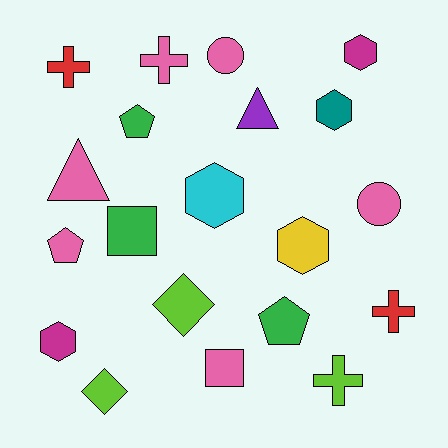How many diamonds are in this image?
There are 2 diamonds.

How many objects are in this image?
There are 20 objects.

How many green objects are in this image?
There are 3 green objects.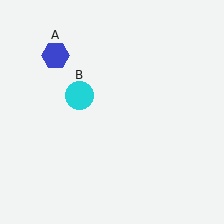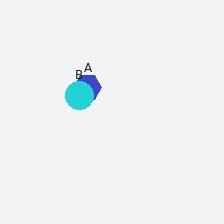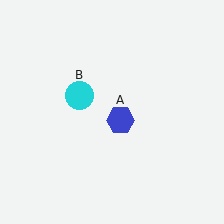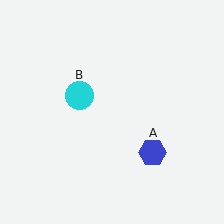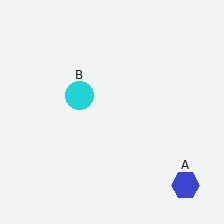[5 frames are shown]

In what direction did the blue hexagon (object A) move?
The blue hexagon (object A) moved down and to the right.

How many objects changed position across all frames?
1 object changed position: blue hexagon (object A).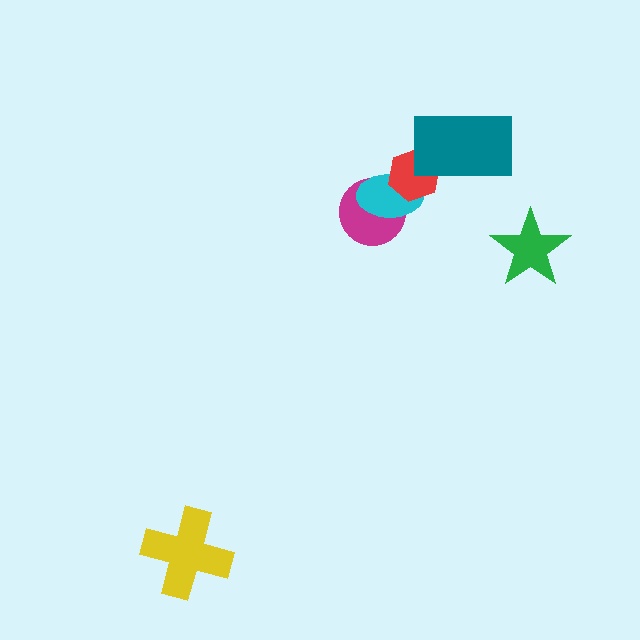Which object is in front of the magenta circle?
The cyan ellipse is in front of the magenta circle.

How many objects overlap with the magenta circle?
1 object overlaps with the magenta circle.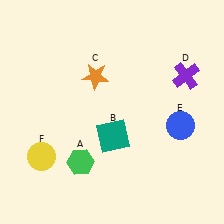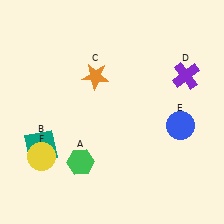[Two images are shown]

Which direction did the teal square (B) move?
The teal square (B) moved left.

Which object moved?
The teal square (B) moved left.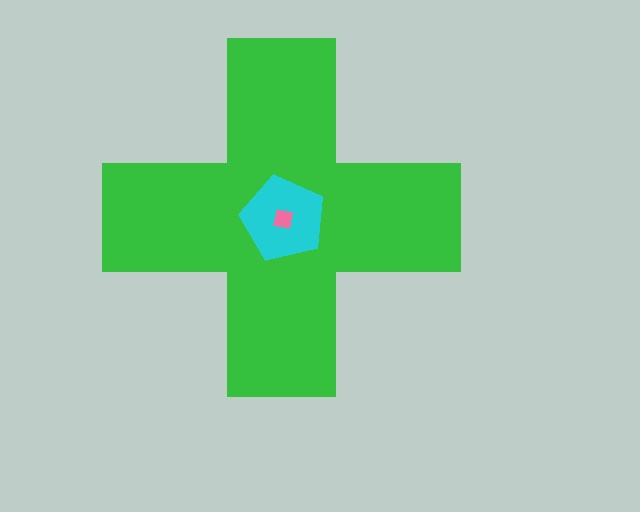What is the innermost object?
The pink square.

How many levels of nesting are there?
3.